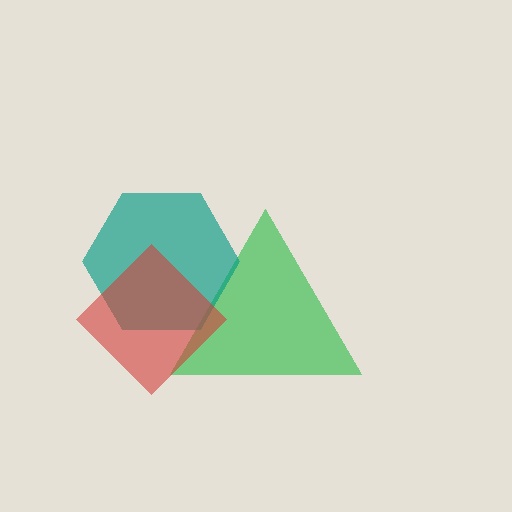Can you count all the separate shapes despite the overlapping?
Yes, there are 3 separate shapes.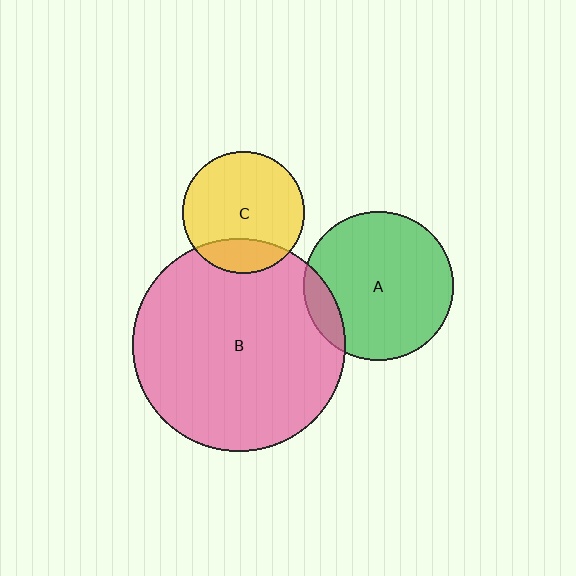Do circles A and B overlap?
Yes.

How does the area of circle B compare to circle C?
Approximately 3.1 times.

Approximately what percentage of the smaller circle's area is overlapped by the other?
Approximately 10%.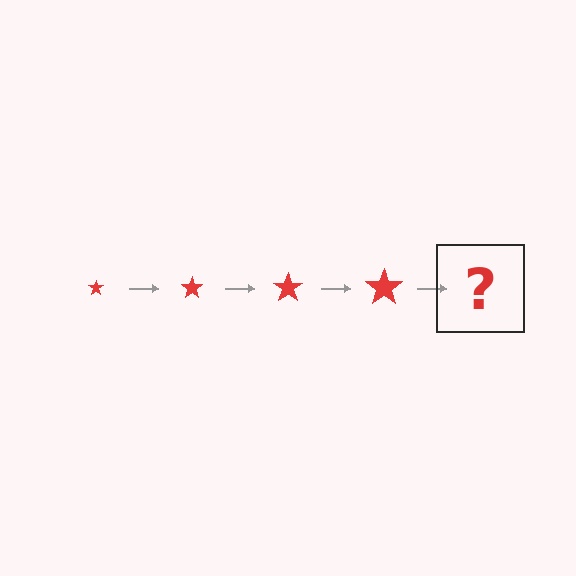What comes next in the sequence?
The next element should be a red star, larger than the previous one.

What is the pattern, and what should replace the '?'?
The pattern is that the star gets progressively larger each step. The '?' should be a red star, larger than the previous one.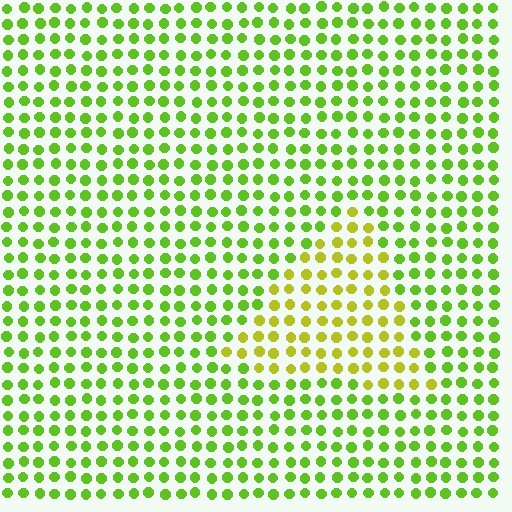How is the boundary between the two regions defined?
The boundary is defined purely by a slight shift in hue (about 32 degrees). Spacing, size, and orientation are identical on both sides.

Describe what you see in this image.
The image is filled with small lime elements in a uniform arrangement. A triangle-shaped region is visible where the elements are tinted to a slightly different hue, forming a subtle color boundary.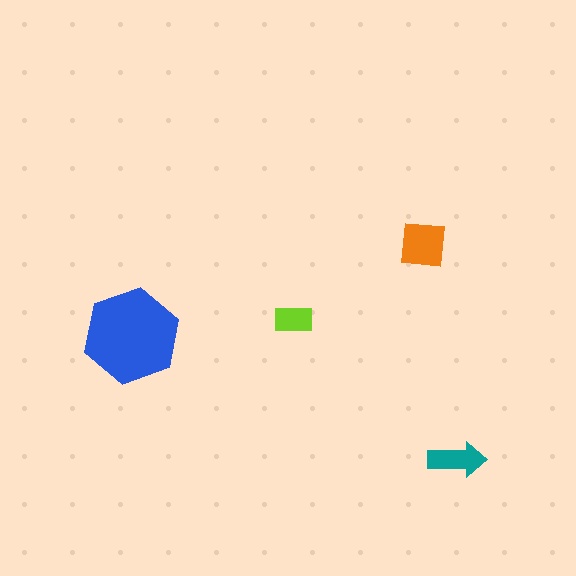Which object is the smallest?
The lime rectangle.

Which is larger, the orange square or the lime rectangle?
The orange square.